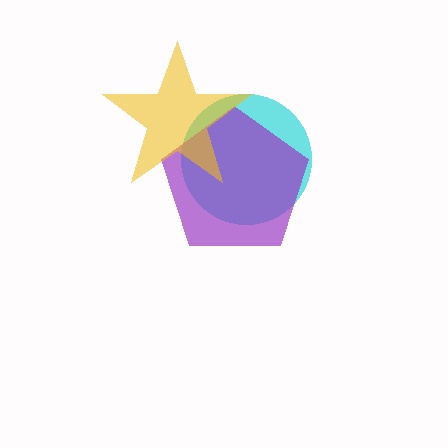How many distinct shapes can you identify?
There are 3 distinct shapes: a cyan circle, a purple pentagon, a yellow star.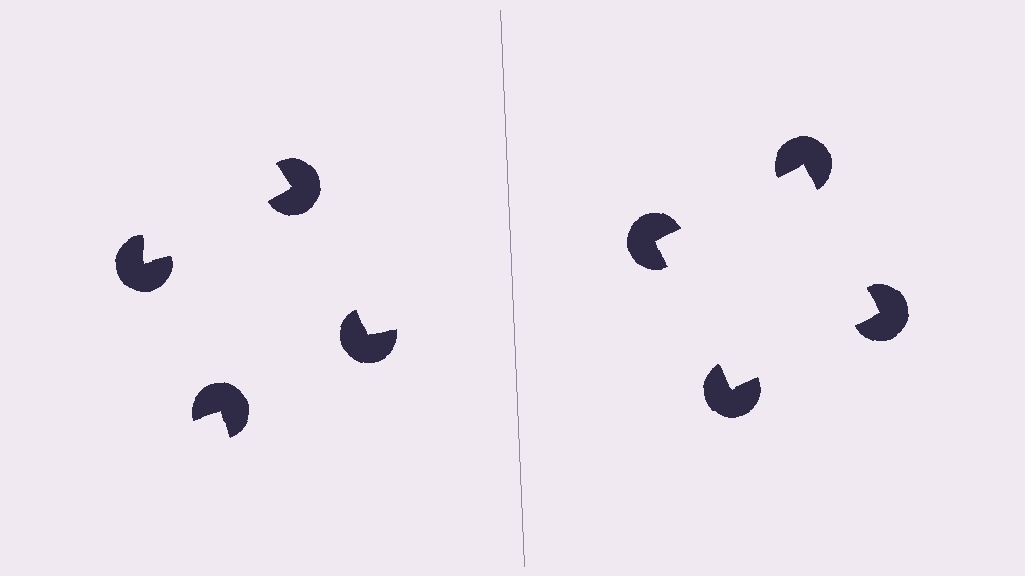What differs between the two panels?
The pac-man discs are positioned identically on both sides; only the wedge orientations differ. On the right they align to a square; on the left they are misaligned.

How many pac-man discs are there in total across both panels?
8 — 4 on each side.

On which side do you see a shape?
An illusory square appears on the right side. On the left side the wedge cuts are rotated, so no coherent shape forms.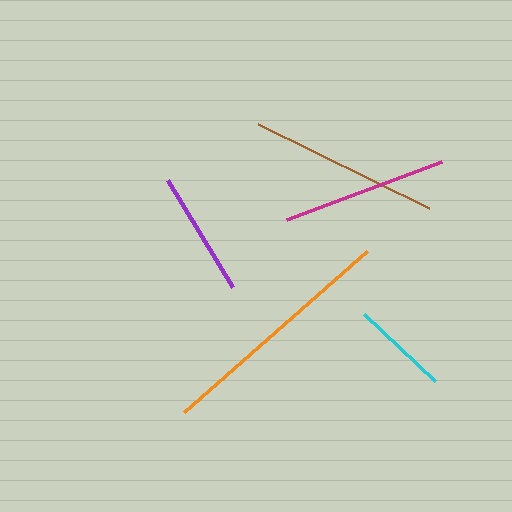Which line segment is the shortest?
The cyan line is the shortest at approximately 98 pixels.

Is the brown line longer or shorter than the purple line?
The brown line is longer than the purple line.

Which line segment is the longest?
The orange line is the longest at approximately 243 pixels.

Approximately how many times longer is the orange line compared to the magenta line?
The orange line is approximately 1.5 times the length of the magenta line.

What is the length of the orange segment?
The orange segment is approximately 243 pixels long.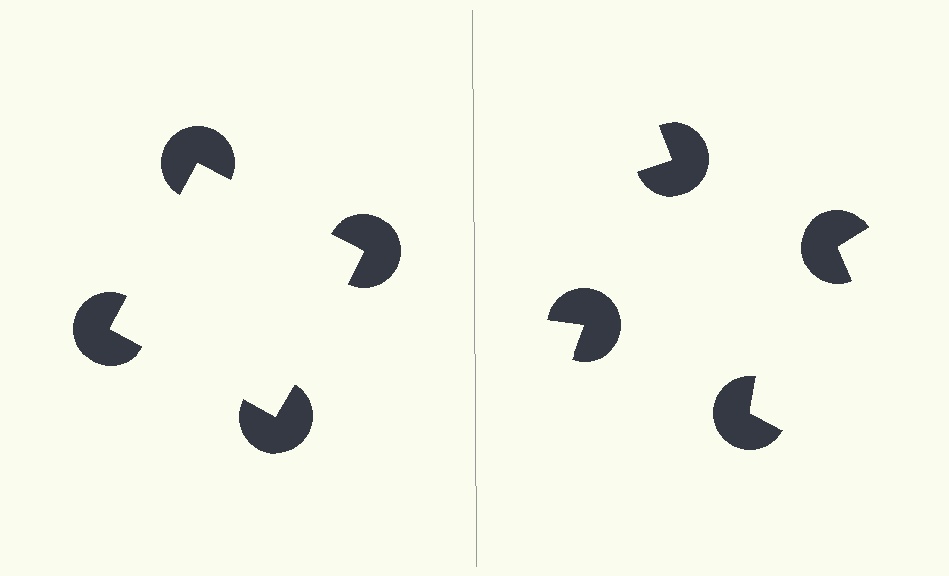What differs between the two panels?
The pac-man discs are positioned identically on both sides; only the wedge orientations differ. On the left they align to a square; on the right they are misaligned.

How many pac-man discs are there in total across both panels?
8 — 4 on each side.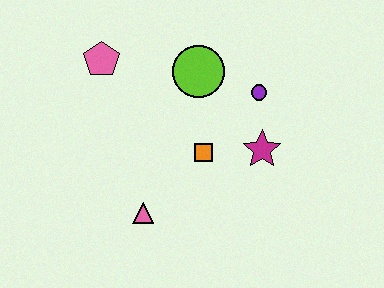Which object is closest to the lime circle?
The purple circle is closest to the lime circle.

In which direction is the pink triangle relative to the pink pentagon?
The pink triangle is below the pink pentagon.